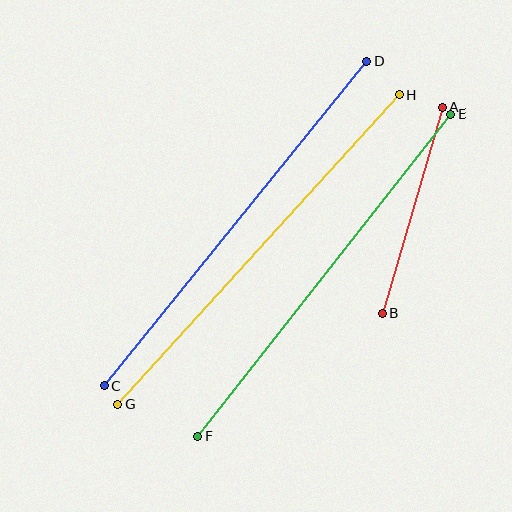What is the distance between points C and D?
The distance is approximately 418 pixels.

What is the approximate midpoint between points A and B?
The midpoint is at approximately (412, 210) pixels.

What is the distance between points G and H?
The distance is approximately 418 pixels.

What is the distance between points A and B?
The distance is approximately 215 pixels.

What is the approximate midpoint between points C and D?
The midpoint is at approximately (235, 224) pixels.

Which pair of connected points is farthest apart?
Points G and H are farthest apart.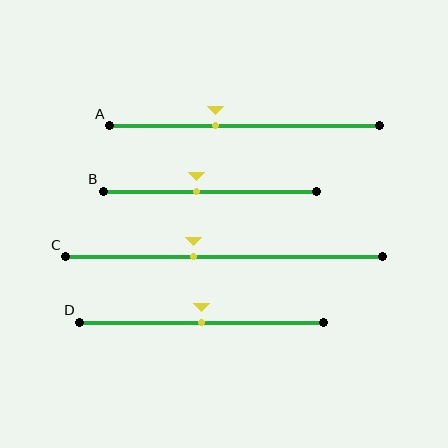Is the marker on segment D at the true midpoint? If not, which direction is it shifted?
Yes, the marker on segment D is at the true midpoint.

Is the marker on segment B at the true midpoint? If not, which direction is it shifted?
No, the marker on segment B is shifted to the left by about 6% of the segment length.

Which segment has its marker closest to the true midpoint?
Segment D has its marker closest to the true midpoint.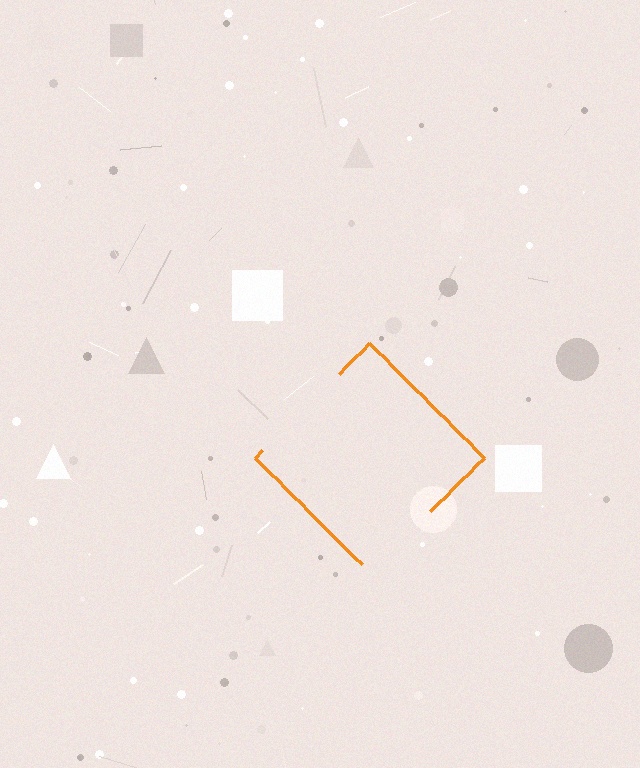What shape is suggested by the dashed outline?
The dashed outline suggests a diamond.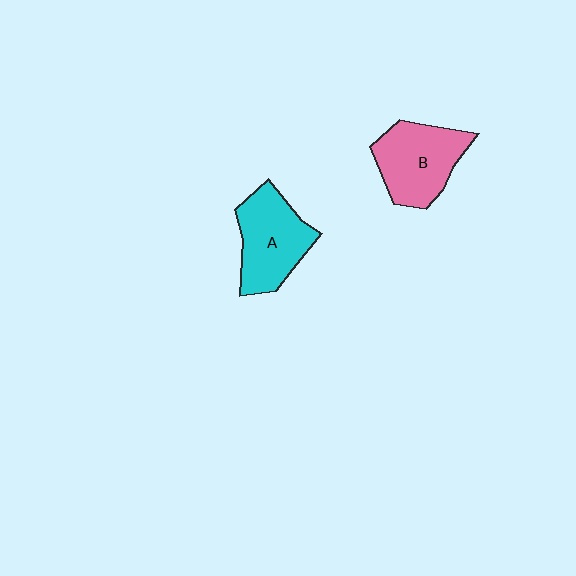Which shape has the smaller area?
Shape B (pink).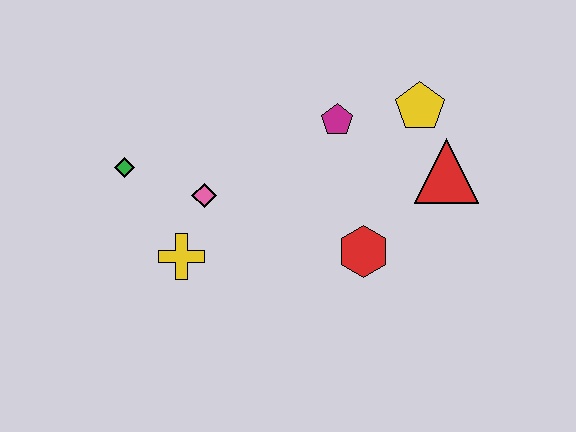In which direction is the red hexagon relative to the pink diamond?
The red hexagon is to the right of the pink diamond.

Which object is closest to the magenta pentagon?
The yellow pentagon is closest to the magenta pentagon.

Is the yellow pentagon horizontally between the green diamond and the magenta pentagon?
No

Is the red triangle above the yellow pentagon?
No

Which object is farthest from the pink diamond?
The red triangle is farthest from the pink diamond.